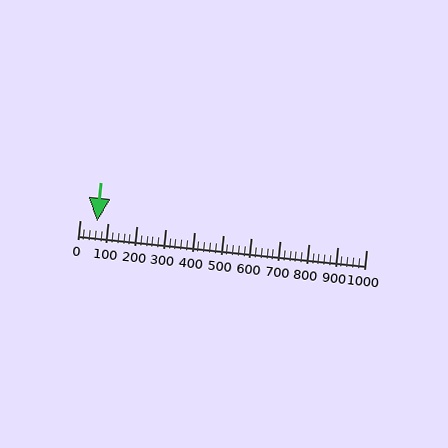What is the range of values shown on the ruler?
The ruler shows values from 0 to 1000.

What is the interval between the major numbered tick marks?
The major tick marks are spaced 100 units apart.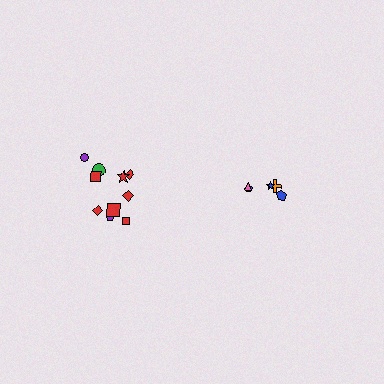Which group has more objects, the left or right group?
The left group.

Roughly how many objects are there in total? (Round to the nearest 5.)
Roughly 15 objects in total.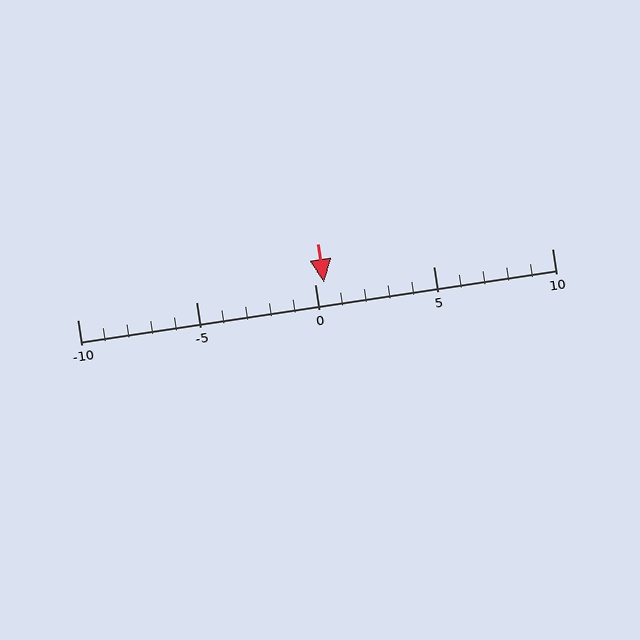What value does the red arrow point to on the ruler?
The red arrow points to approximately 0.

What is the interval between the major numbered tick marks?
The major tick marks are spaced 5 units apart.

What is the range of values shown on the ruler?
The ruler shows values from -10 to 10.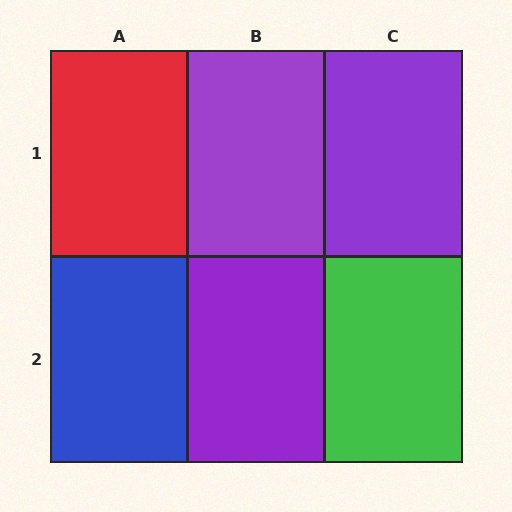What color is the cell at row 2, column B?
Purple.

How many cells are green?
1 cell is green.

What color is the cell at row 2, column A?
Blue.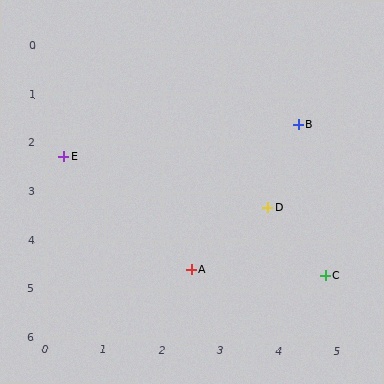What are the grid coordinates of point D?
Point D is at approximately (3.8, 3.3).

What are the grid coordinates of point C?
Point C is at approximately (4.8, 4.7).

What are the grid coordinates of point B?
Point B is at approximately (4.3, 1.6).